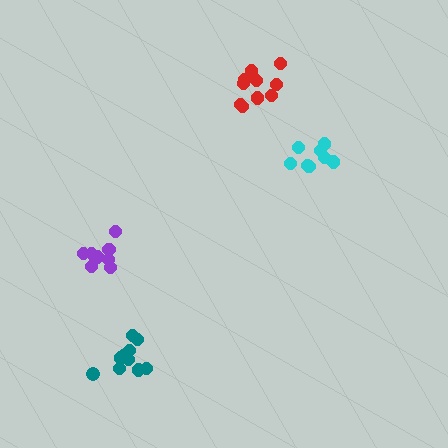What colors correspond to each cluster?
The clusters are colored: cyan, teal, red, purple.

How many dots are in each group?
Group 1: 8 dots, Group 2: 10 dots, Group 3: 10 dots, Group 4: 8 dots (36 total).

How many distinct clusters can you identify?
There are 4 distinct clusters.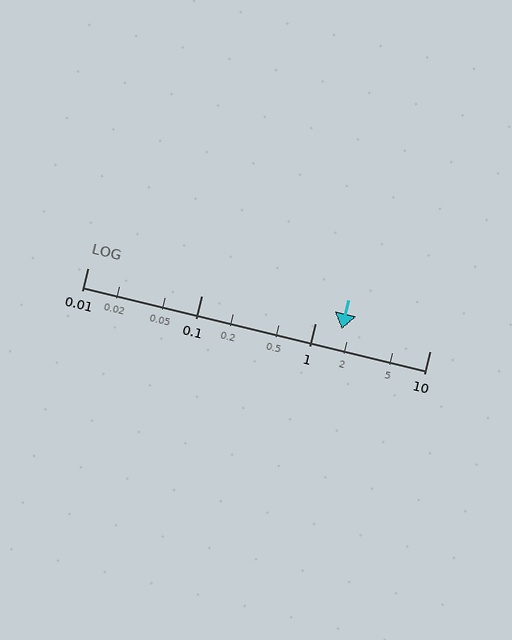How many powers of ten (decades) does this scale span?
The scale spans 3 decades, from 0.01 to 10.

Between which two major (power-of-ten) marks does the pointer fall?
The pointer is between 1 and 10.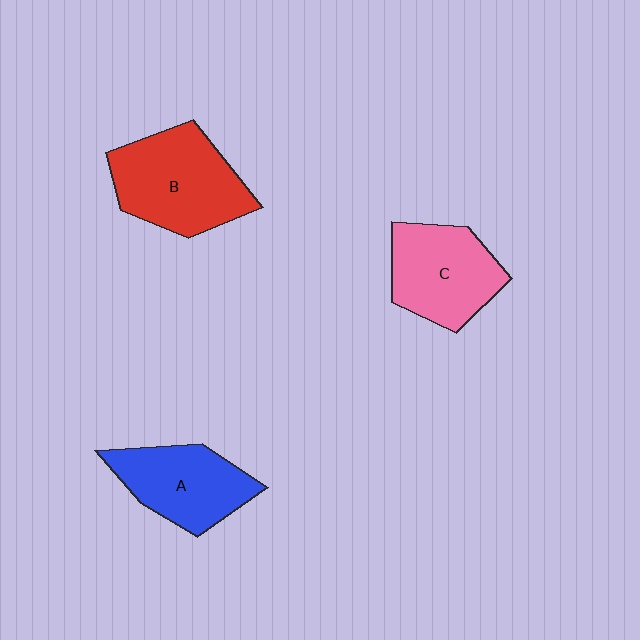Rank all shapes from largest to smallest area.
From largest to smallest: B (red), C (pink), A (blue).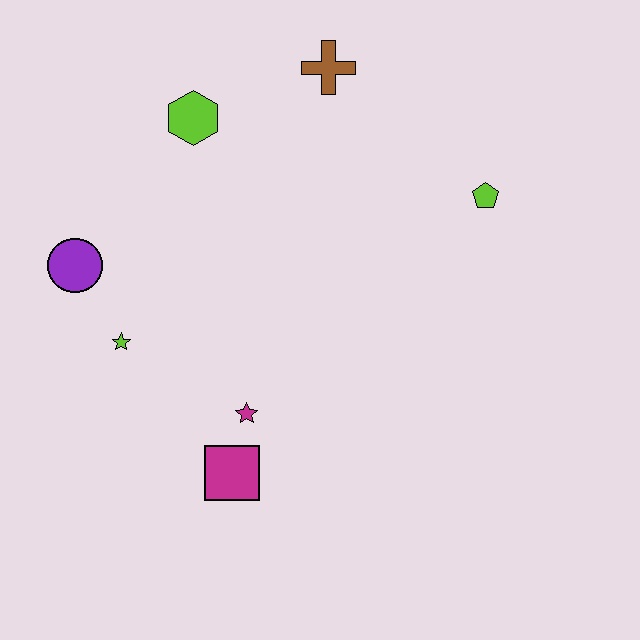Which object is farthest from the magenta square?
The brown cross is farthest from the magenta square.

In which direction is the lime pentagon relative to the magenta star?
The lime pentagon is to the right of the magenta star.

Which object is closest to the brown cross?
The lime hexagon is closest to the brown cross.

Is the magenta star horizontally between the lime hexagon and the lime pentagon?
Yes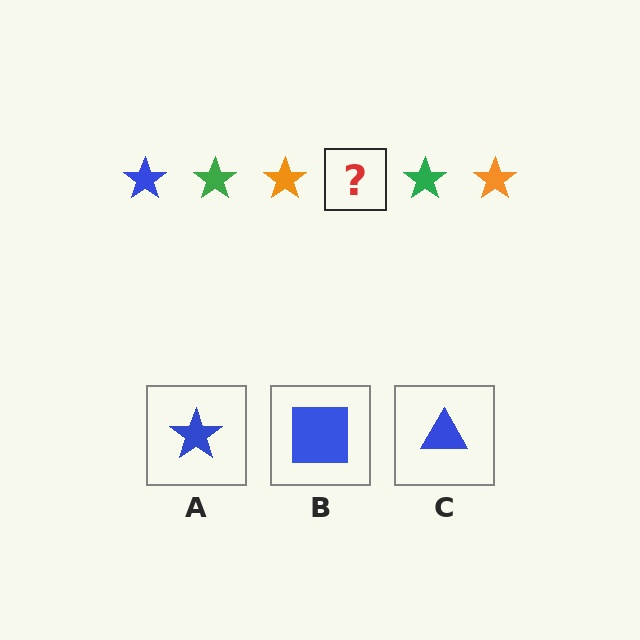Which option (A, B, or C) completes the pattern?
A.